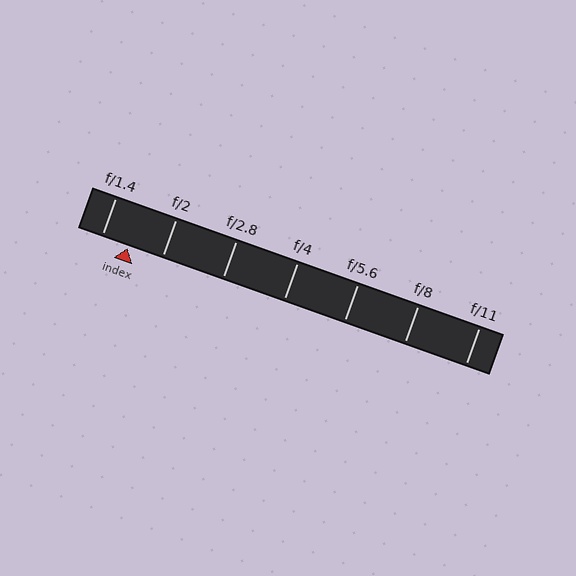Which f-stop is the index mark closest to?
The index mark is closest to f/1.4.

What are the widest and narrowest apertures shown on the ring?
The widest aperture shown is f/1.4 and the narrowest is f/11.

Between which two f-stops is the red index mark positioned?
The index mark is between f/1.4 and f/2.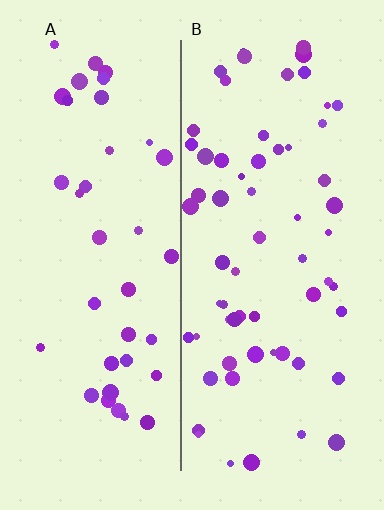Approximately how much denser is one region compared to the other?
Approximately 1.6× — region B over region A.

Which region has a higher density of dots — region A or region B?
B (the right).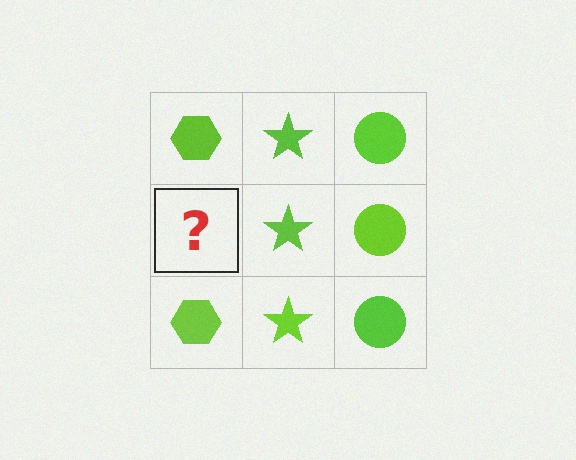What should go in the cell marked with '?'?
The missing cell should contain a lime hexagon.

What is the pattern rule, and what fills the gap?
The rule is that each column has a consistent shape. The gap should be filled with a lime hexagon.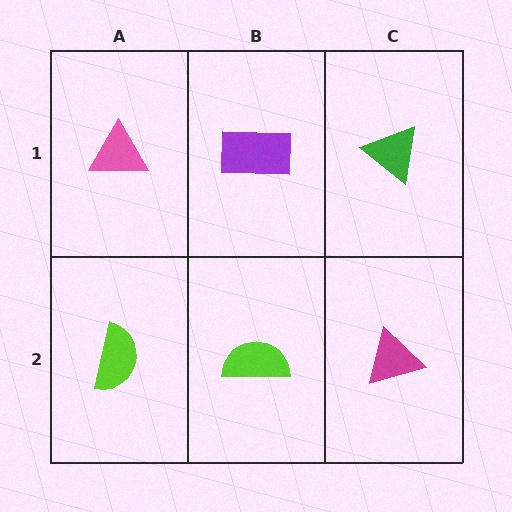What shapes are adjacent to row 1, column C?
A magenta triangle (row 2, column C), a purple rectangle (row 1, column B).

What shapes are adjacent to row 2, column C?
A green triangle (row 1, column C), a lime semicircle (row 2, column B).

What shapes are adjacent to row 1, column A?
A lime semicircle (row 2, column A), a purple rectangle (row 1, column B).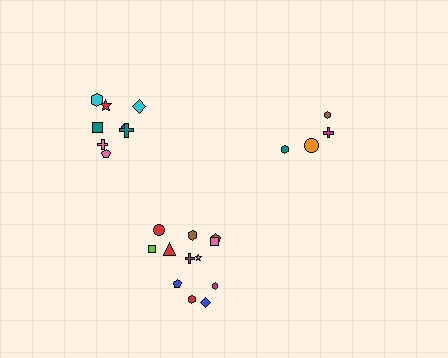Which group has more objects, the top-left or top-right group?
The top-left group.